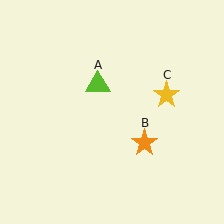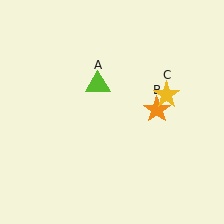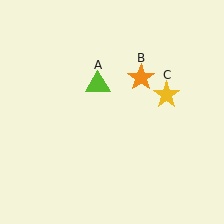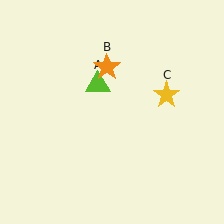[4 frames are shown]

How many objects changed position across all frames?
1 object changed position: orange star (object B).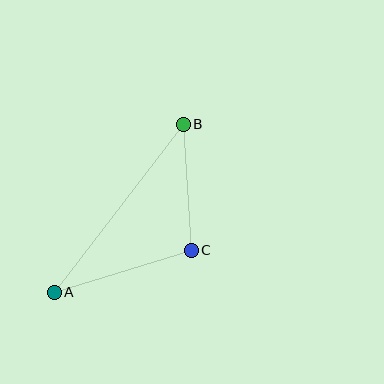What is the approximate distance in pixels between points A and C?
The distance between A and C is approximately 144 pixels.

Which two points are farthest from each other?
Points A and B are farthest from each other.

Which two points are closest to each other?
Points B and C are closest to each other.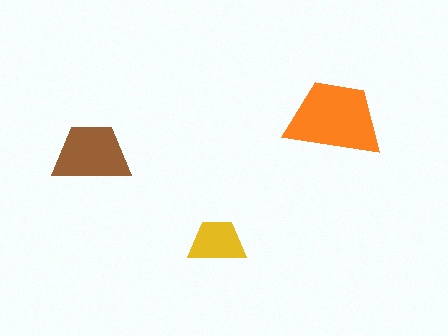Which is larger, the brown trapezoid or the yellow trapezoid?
The brown one.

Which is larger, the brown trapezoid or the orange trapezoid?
The orange one.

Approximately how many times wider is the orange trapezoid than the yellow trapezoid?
About 1.5 times wider.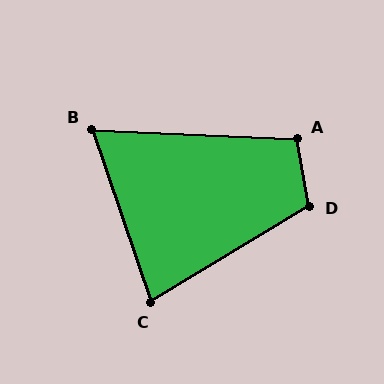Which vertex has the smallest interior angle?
B, at approximately 69 degrees.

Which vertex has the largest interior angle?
D, at approximately 111 degrees.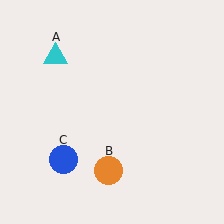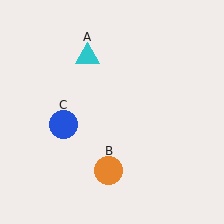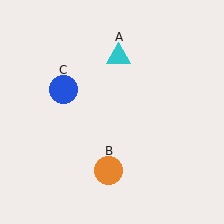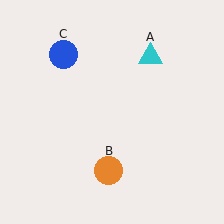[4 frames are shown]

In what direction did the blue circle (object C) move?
The blue circle (object C) moved up.